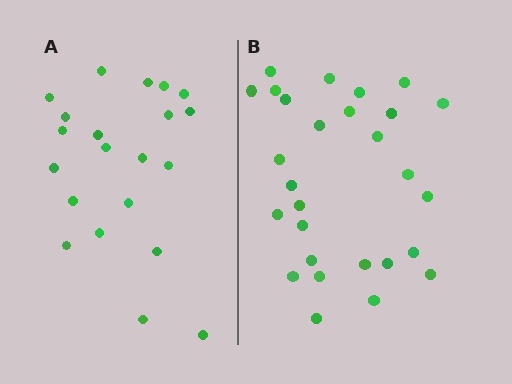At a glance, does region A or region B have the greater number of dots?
Region B (the right region) has more dots.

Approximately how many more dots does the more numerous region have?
Region B has roughly 8 or so more dots than region A.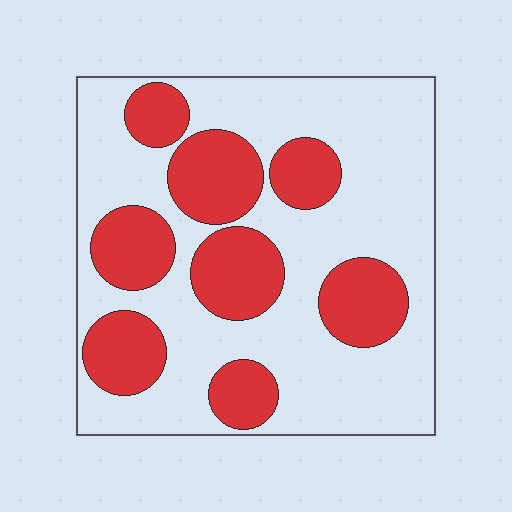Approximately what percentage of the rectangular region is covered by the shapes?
Approximately 35%.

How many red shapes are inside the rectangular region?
8.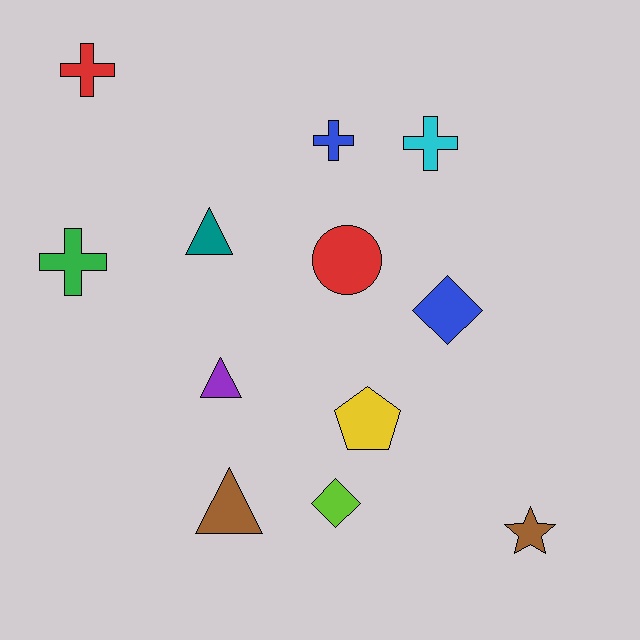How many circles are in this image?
There is 1 circle.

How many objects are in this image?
There are 12 objects.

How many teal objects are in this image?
There is 1 teal object.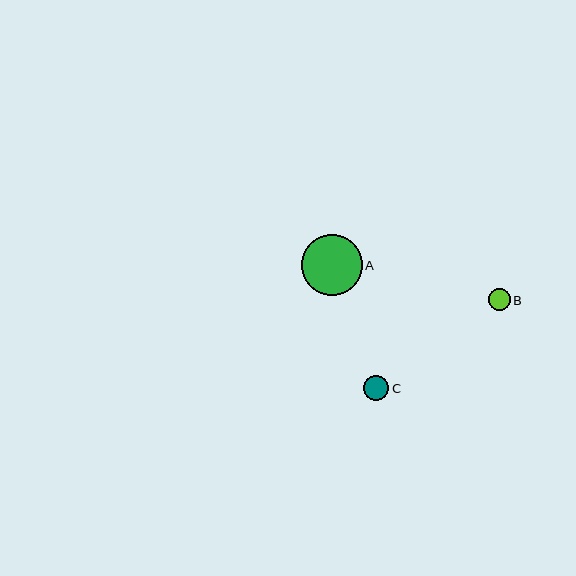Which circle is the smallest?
Circle B is the smallest with a size of approximately 22 pixels.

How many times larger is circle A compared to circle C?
Circle A is approximately 2.4 times the size of circle C.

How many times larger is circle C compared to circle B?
Circle C is approximately 1.1 times the size of circle B.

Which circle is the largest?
Circle A is the largest with a size of approximately 61 pixels.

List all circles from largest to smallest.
From largest to smallest: A, C, B.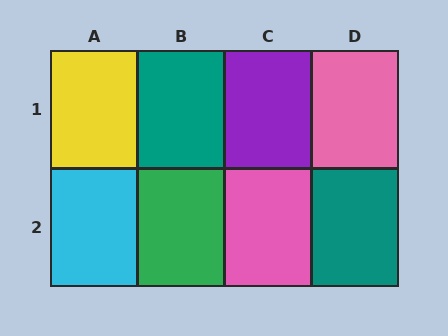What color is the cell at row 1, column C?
Purple.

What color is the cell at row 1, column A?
Yellow.